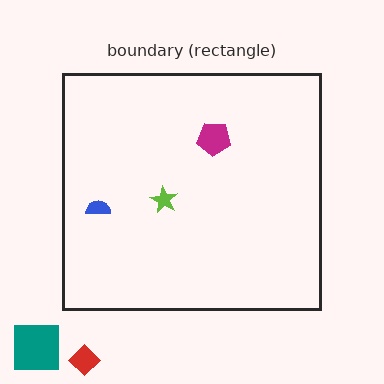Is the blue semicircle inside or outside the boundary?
Inside.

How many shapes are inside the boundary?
3 inside, 2 outside.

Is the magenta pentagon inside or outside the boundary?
Inside.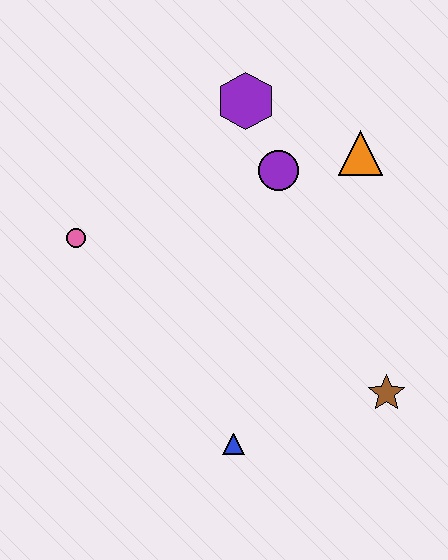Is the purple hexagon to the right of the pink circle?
Yes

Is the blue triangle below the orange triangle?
Yes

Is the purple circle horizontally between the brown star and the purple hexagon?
Yes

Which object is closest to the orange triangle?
The purple circle is closest to the orange triangle.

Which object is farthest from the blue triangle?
The purple hexagon is farthest from the blue triangle.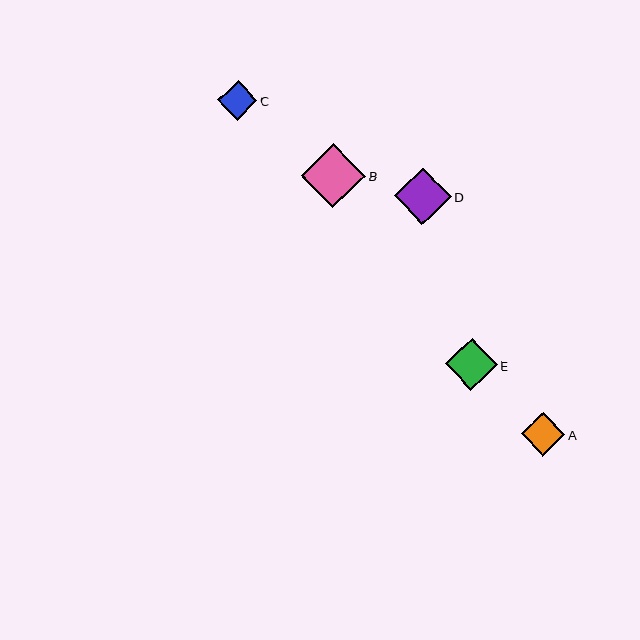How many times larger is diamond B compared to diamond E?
Diamond B is approximately 1.2 times the size of diamond E.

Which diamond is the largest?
Diamond B is the largest with a size of approximately 64 pixels.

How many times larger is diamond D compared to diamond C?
Diamond D is approximately 1.4 times the size of diamond C.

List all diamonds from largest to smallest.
From largest to smallest: B, D, E, A, C.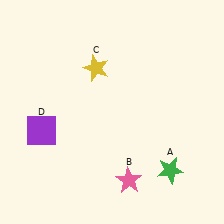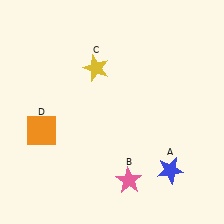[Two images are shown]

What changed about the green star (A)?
In Image 1, A is green. In Image 2, it changed to blue.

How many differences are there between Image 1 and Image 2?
There are 2 differences between the two images.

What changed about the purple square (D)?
In Image 1, D is purple. In Image 2, it changed to orange.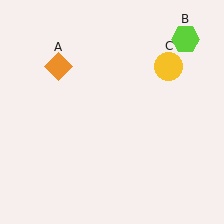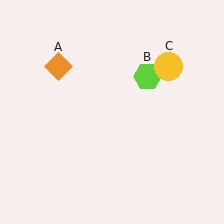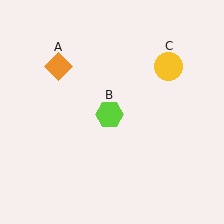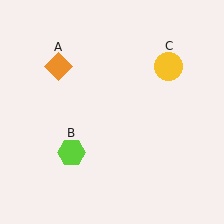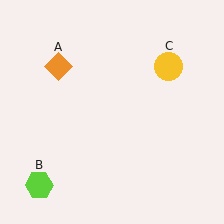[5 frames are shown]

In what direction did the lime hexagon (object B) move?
The lime hexagon (object B) moved down and to the left.